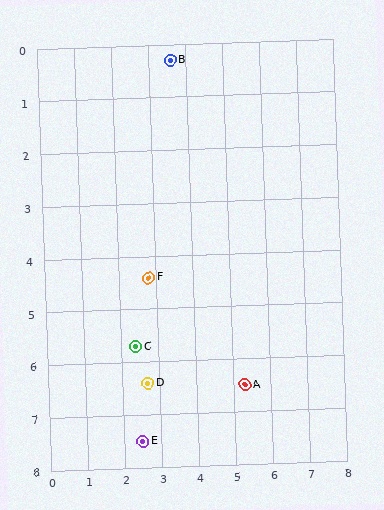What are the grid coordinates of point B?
Point B is at approximately (3.6, 0.3).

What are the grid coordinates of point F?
Point F is at approximately (2.8, 4.4).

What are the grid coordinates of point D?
Point D is at approximately (2.7, 6.4).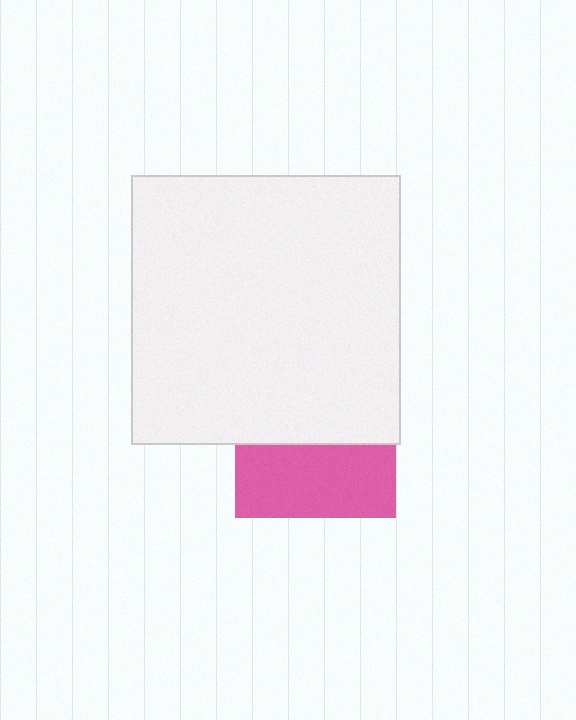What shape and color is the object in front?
The object in front is a white square.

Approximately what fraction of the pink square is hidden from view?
Roughly 55% of the pink square is hidden behind the white square.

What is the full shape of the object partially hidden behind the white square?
The partially hidden object is a pink square.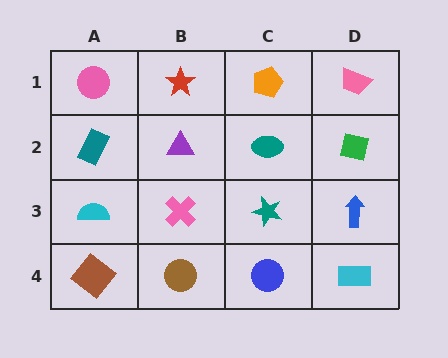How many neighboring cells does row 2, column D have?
3.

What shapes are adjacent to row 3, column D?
A green square (row 2, column D), a cyan rectangle (row 4, column D), a teal star (row 3, column C).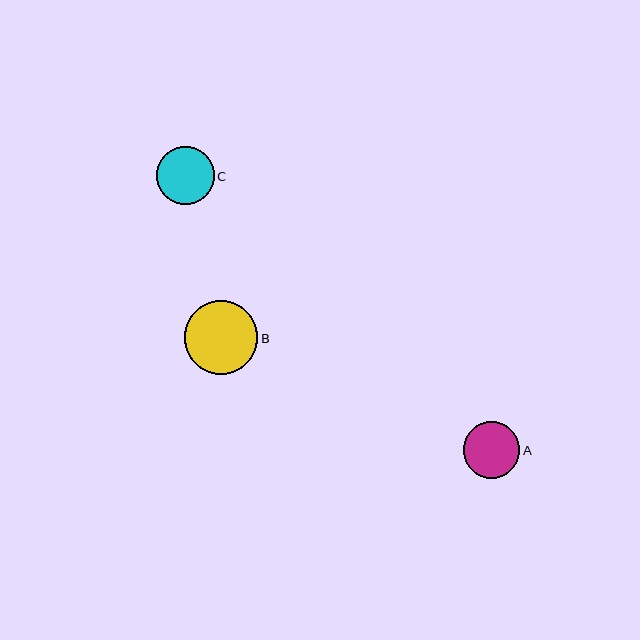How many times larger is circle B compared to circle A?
Circle B is approximately 1.3 times the size of circle A.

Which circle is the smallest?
Circle A is the smallest with a size of approximately 57 pixels.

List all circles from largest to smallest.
From largest to smallest: B, C, A.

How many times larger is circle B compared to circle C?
Circle B is approximately 1.3 times the size of circle C.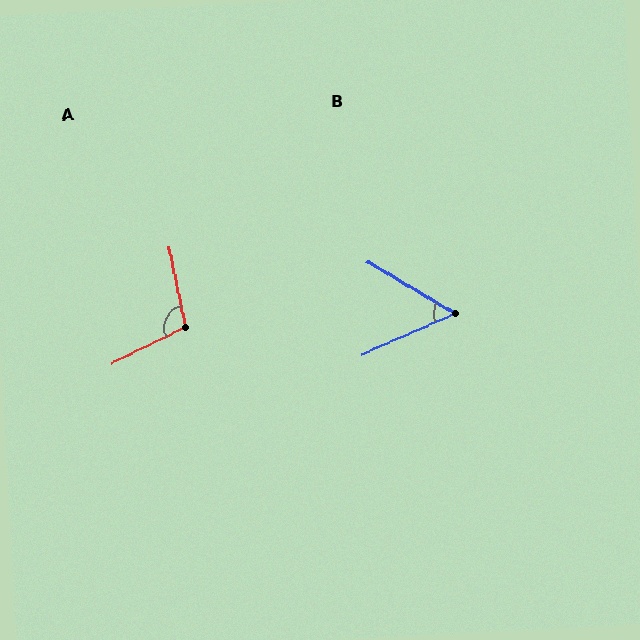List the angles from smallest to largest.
B (55°), A (105°).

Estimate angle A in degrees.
Approximately 105 degrees.